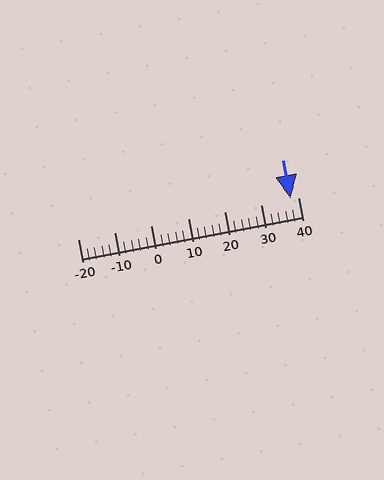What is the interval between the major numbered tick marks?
The major tick marks are spaced 10 units apart.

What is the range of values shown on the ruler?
The ruler shows values from -20 to 40.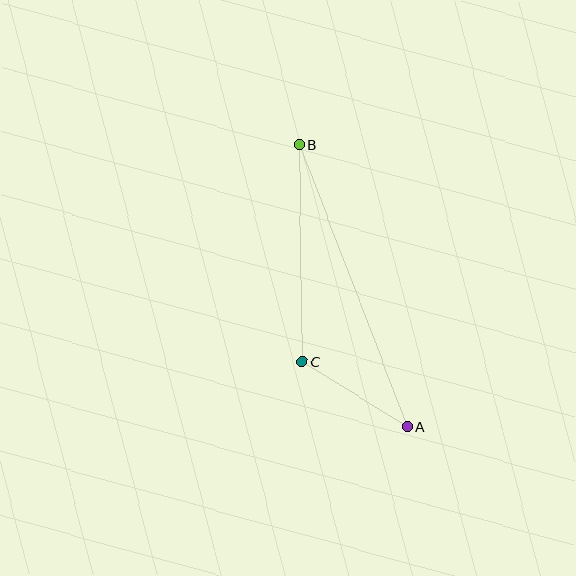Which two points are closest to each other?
Points A and C are closest to each other.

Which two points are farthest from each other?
Points A and B are farthest from each other.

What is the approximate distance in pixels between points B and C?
The distance between B and C is approximately 217 pixels.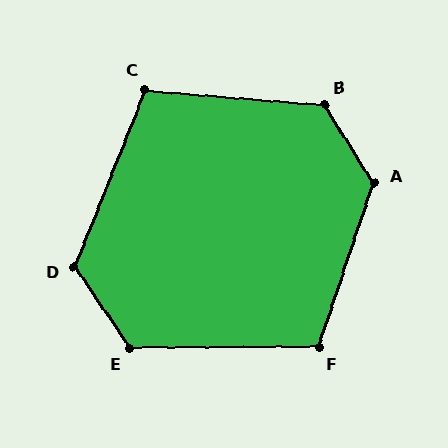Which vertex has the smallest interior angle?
C, at approximately 107 degrees.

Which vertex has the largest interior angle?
A, at approximately 129 degrees.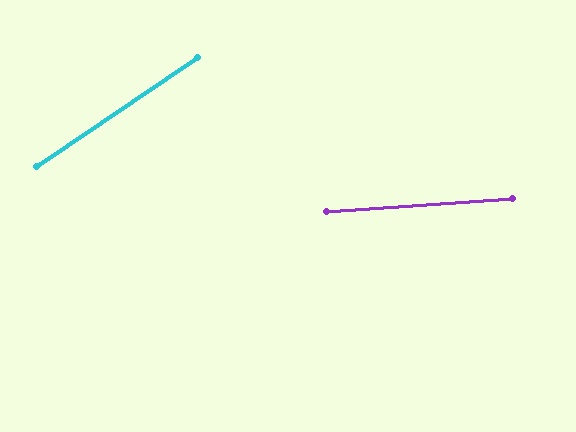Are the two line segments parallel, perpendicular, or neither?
Neither parallel nor perpendicular — they differ by about 30°.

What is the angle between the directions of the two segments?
Approximately 30 degrees.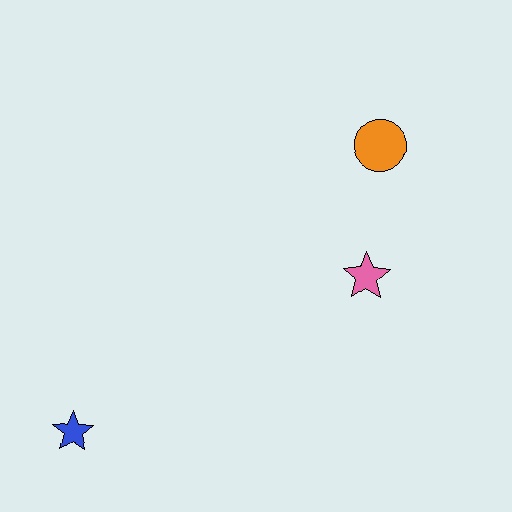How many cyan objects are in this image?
There are no cyan objects.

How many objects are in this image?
There are 3 objects.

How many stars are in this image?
There are 2 stars.